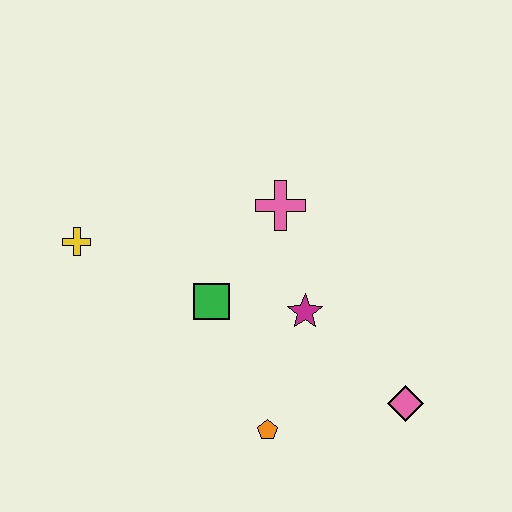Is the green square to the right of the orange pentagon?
No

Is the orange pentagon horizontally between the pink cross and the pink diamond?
No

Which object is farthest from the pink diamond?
The yellow cross is farthest from the pink diamond.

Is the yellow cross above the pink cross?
No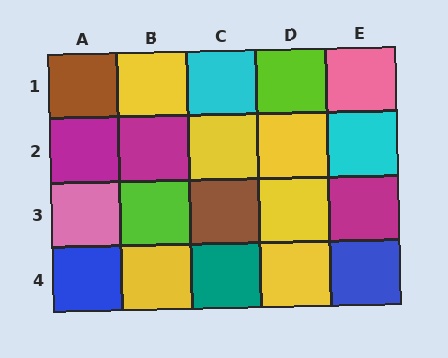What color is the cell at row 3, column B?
Lime.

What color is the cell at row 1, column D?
Lime.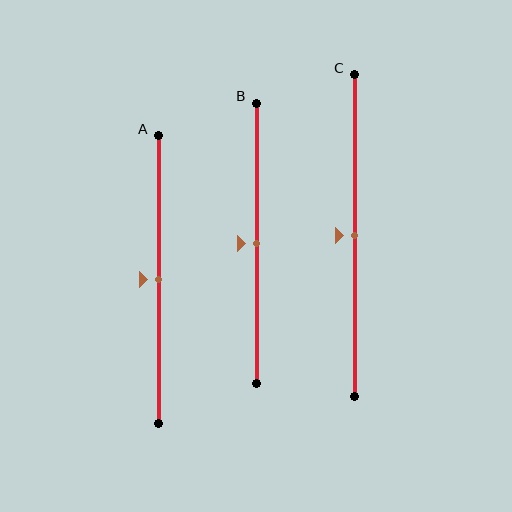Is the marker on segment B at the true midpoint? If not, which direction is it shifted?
Yes, the marker on segment B is at the true midpoint.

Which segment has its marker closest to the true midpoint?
Segment A has its marker closest to the true midpoint.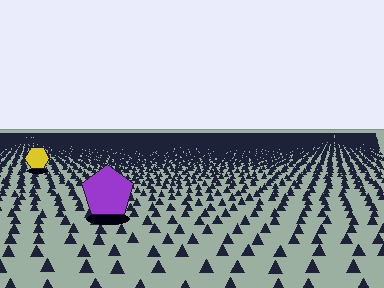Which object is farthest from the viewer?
The yellow hexagon is farthest from the viewer. It appears smaller and the ground texture around it is denser.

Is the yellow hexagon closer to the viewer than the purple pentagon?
No. The purple pentagon is closer — you can tell from the texture gradient: the ground texture is coarser near it.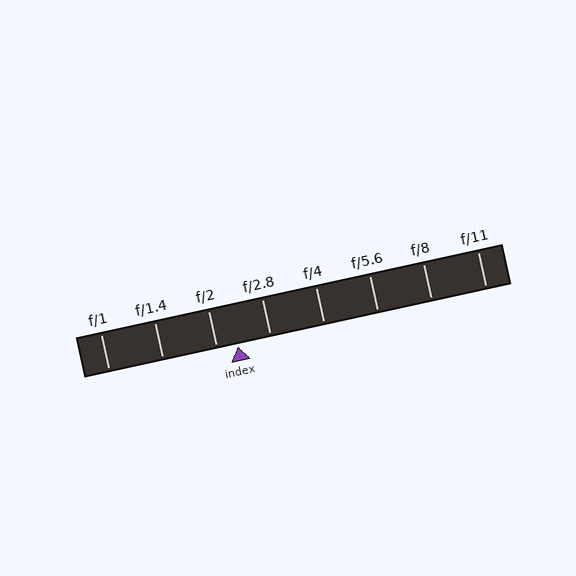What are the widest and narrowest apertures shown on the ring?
The widest aperture shown is f/1 and the narrowest is f/11.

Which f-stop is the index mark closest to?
The index mark is closest to f/2.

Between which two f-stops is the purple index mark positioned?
The index mark is between f/2 and f/2.8.